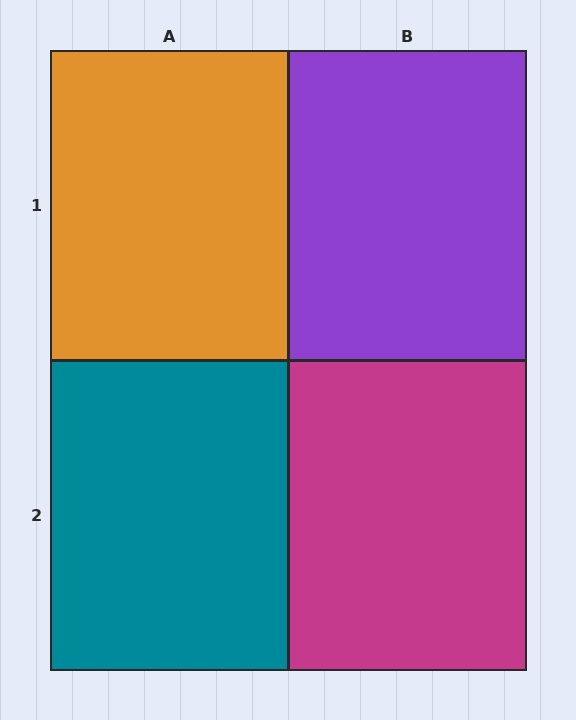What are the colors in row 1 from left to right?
Orange, purple.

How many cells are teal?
1 cell is teal.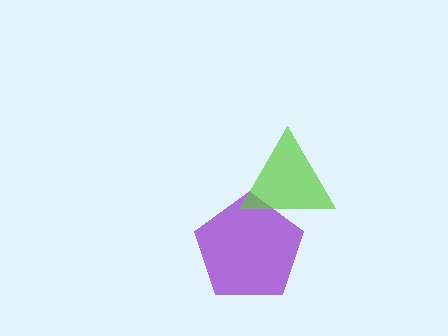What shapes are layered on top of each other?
The layered shapes are: a purple pentagon, a lime triangle.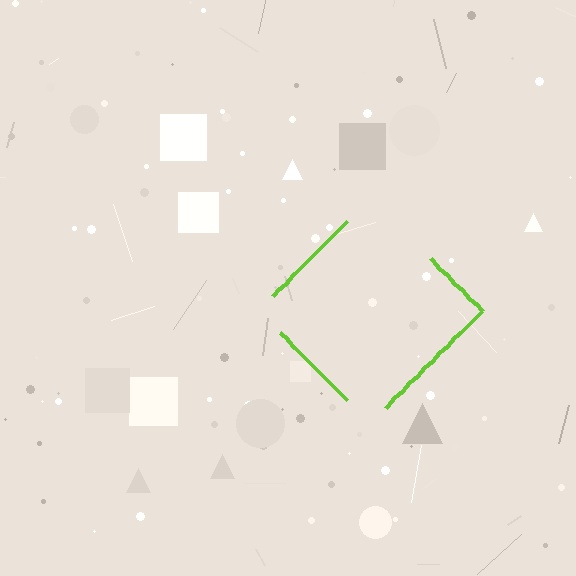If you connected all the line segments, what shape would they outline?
They would outline a diamond.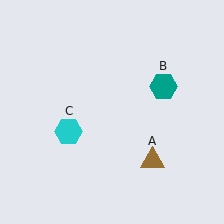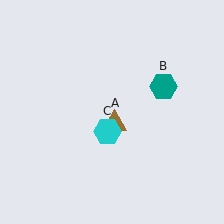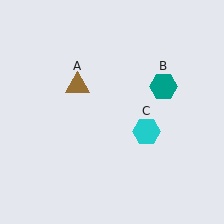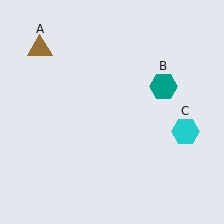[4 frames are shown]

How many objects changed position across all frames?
2 objects changed position: brown triangle (object A), cyan hexagon (object C).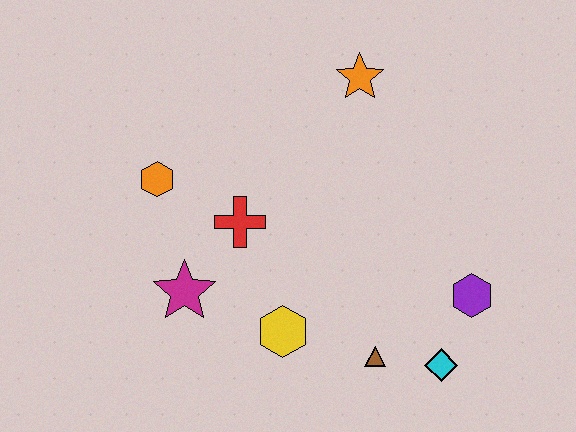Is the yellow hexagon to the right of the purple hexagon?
No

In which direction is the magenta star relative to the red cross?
The magenta star is below the red cross.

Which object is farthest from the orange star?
The cyan diamond is farthest from the orange star.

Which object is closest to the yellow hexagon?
The brown triangle is closest to the yellow hexagon.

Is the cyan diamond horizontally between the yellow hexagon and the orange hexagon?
No